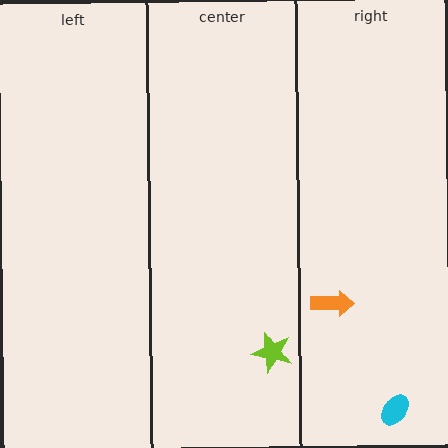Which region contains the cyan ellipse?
The right region.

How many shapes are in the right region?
2.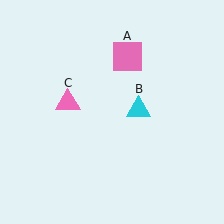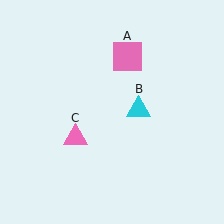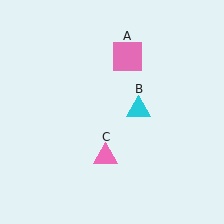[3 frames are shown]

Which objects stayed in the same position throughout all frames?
Pink square (object A) and cyan triangle (object B) remained stationary.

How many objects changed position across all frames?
1 object changed position: pink triangle (object C).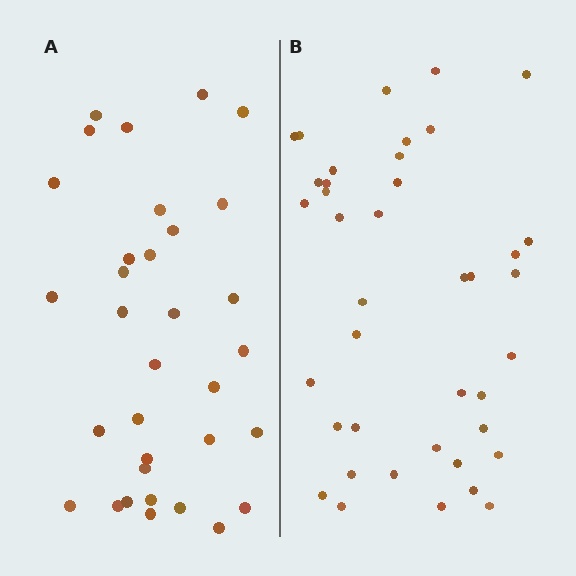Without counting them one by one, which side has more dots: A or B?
Region B (the right region) has more dots.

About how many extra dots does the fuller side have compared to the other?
Region B has roughly 8 or so more dots than region A.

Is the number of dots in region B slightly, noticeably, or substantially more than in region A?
Region B has only slightly more — the two regions are fairly close. The ratio is roughly 1.2 to 1.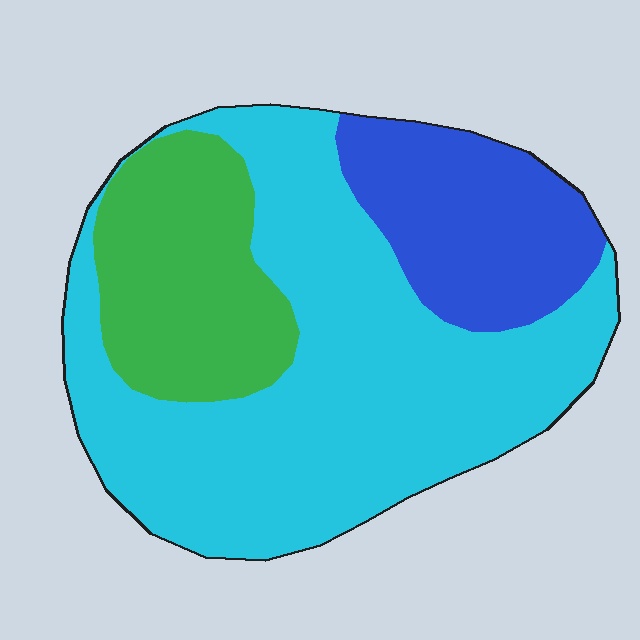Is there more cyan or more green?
Cyan.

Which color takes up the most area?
Cyan, at roughly 60%.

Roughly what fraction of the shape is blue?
Blue covers around 20% of the shape.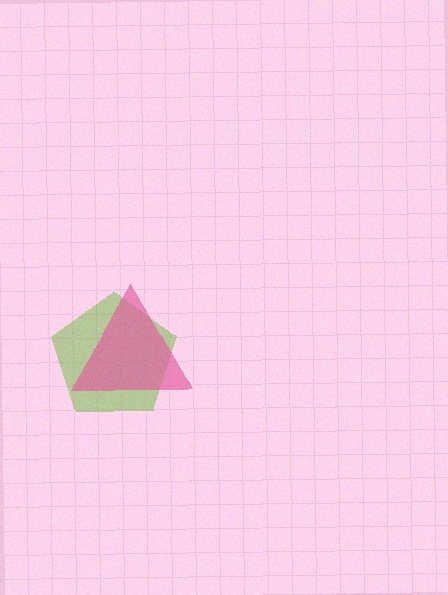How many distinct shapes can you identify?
There are 2 distinct shapes: a lime pentagon, a pink triangle.